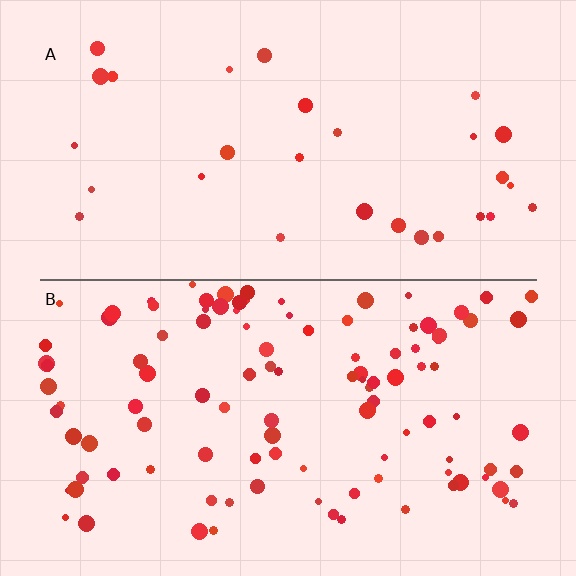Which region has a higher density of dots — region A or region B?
B (the bottom).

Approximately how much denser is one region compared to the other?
Approximately 3.7× — region B over region A.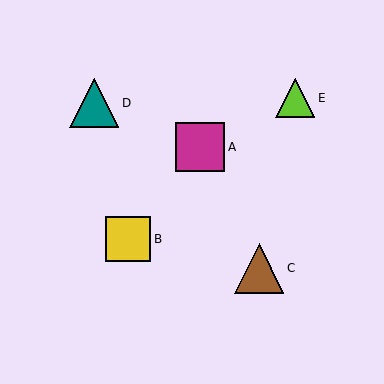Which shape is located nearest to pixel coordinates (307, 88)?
The lime triangle (labeled E) at (295, 98) is nearest to that location.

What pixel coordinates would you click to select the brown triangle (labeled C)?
Click at (259, 268) to select the brown triangle C.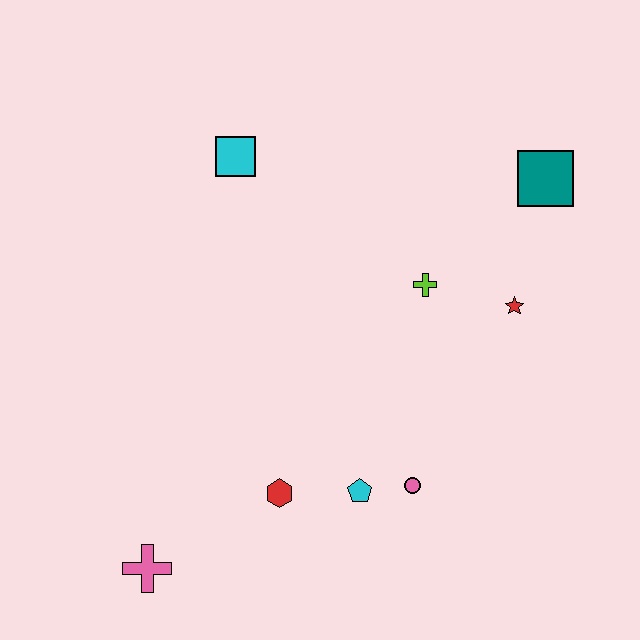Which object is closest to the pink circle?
The cyan pentagon is closest to the pink circle.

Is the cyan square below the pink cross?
No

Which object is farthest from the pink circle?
The cyan square is farthest from the pink circle.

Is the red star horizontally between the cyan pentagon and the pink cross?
No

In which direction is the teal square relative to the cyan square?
The teal square is to the right of the cyan square.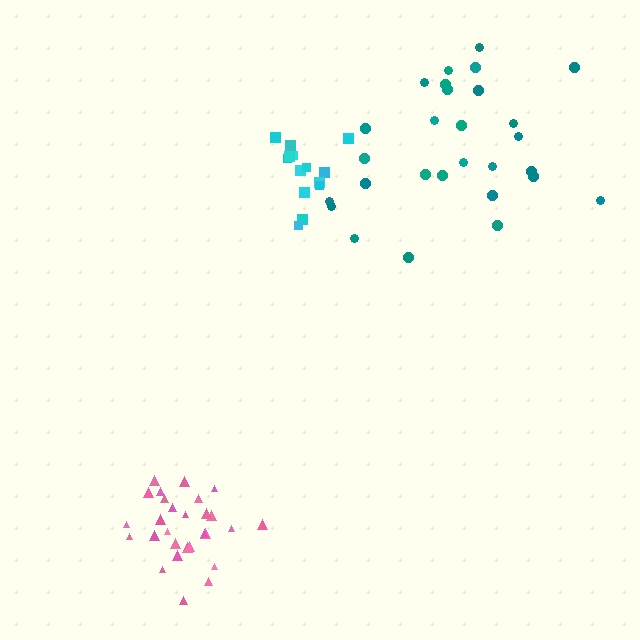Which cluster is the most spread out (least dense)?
Teal.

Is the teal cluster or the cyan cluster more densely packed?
Cyan.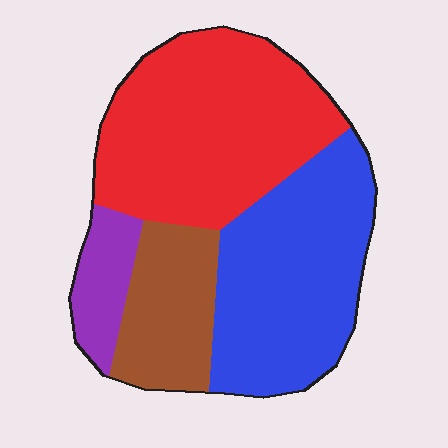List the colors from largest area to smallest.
From largest to smallest: red, blue, brown, purple.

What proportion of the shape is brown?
Brown covers roughly 15% of the shape.